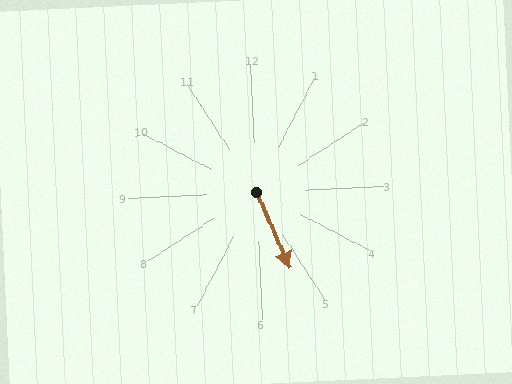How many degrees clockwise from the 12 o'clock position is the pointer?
Approximately 159 degrees.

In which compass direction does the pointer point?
South.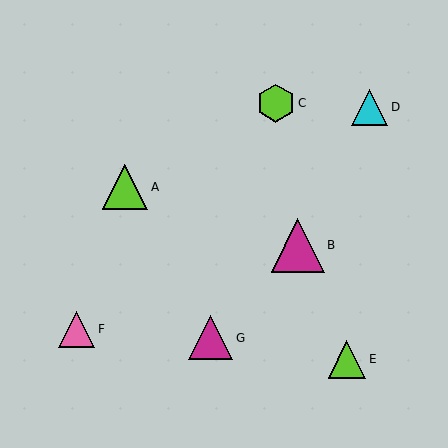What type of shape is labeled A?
Shape A is a lime triangle.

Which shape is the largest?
The magenta triangle (labeled B) is the largest.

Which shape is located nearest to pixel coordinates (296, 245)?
The magenta triangle (labeled B) at (298, 245) is nearest to that location.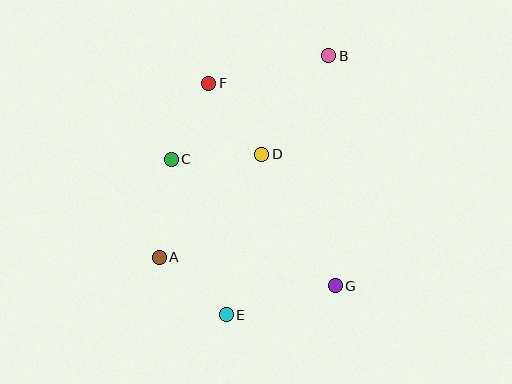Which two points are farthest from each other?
Points B and E are farthest from each other.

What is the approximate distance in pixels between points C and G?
The distance between C and G is approximately 207 pixels.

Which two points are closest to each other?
Points C and F are closest to each other.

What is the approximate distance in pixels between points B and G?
The distance between B and G is approximately 230 pixels.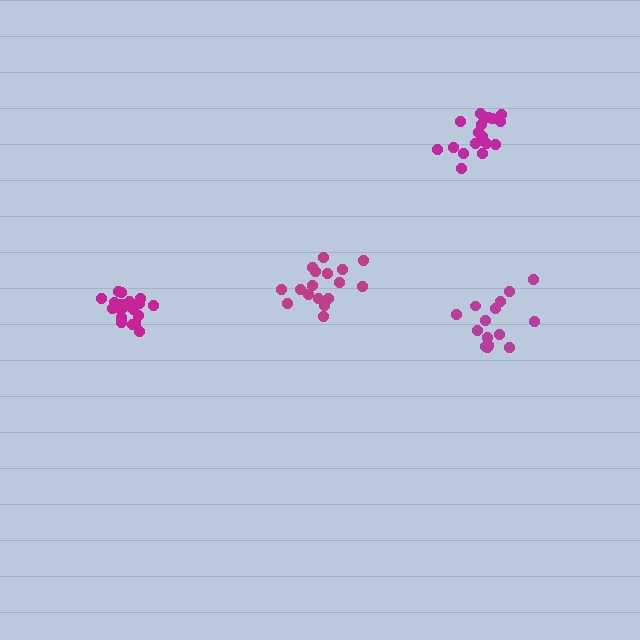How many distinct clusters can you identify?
There are 4 distinct clusters.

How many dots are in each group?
Group 1: 18 dots, Group 2: 20 dots, Group 3: 15 dots, Group 4: 17 dots (70 total).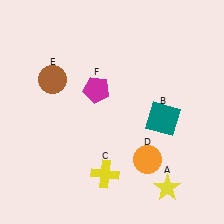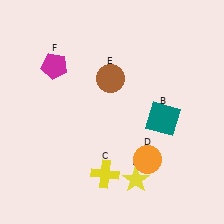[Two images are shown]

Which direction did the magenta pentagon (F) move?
The magenta pentagon (F) moved left.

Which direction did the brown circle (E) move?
The brown circle (E) moved right.